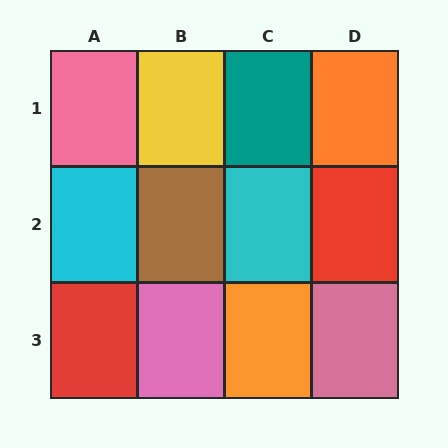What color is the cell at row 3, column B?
Pink.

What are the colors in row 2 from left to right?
Cyan, brown, cyan, red.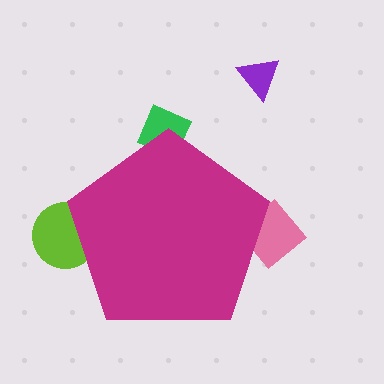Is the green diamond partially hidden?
Yes, the green diamond is partially hidden behind the magenta pentagon.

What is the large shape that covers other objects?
A magenta pentagon.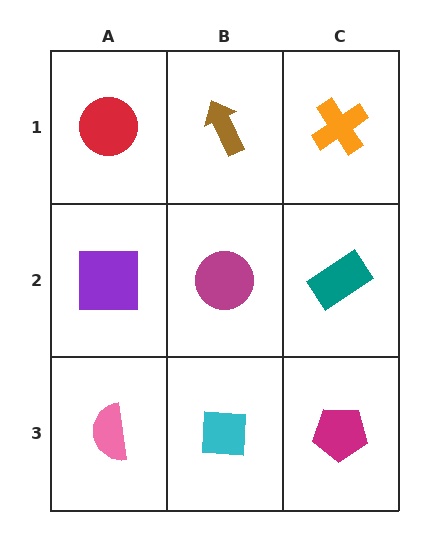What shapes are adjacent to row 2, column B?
A brown arrow (row 1, column B), a cyan square (row 3, column B), a purple square (row 2, column A), a teal rectangle (row 2, column C).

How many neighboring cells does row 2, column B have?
4.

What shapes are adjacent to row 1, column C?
A teal rectangle (row 2, column C), a brown arrow (row 1, column B).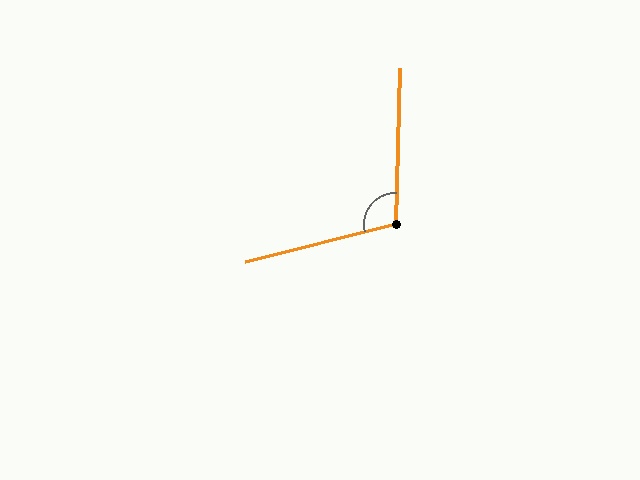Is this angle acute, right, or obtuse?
It is obtuse.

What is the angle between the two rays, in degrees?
Approximately 106 degrees.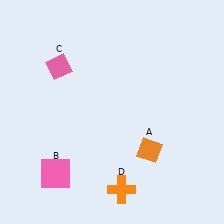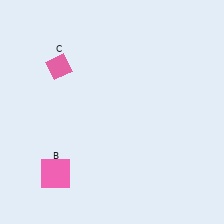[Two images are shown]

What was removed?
The orange cross (D), the orange diamond (A) were removed in Image 2.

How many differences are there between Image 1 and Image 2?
There are 2 differences between the two images.